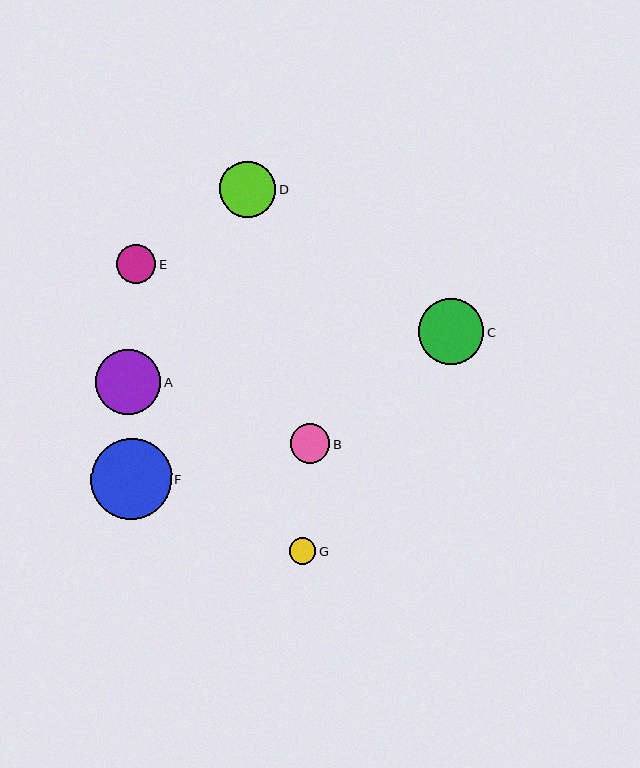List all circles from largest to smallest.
From largest to smallest: F, C, A, D, B, E, G.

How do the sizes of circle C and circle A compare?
Circle C and circle A are approximately the same size.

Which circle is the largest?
Circle F is the largest with a size of approximately 81 pixels.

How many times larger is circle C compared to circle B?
Circle C is approximately 1.7 times the size of circle B.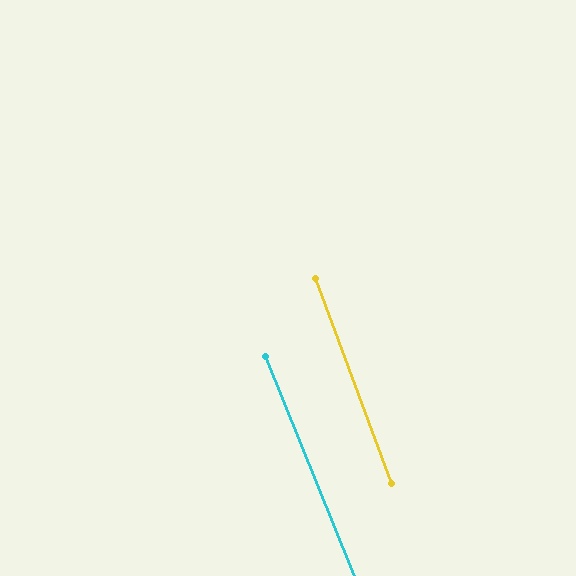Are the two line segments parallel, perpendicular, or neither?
Parallel — their directions differ by only 1.5°.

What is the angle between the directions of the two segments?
Approximately 2 degrees.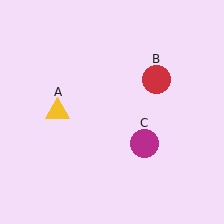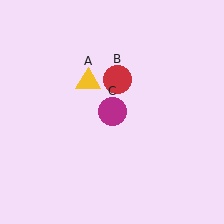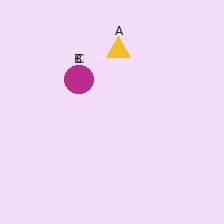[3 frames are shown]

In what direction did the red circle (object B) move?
The red circle (object B) moved left.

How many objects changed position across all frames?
3 objects changed position: yellow triangle (object A), red circle (object B), magenta circle (object C).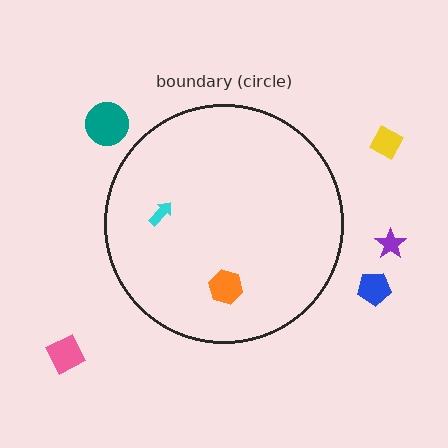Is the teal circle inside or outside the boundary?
Outside.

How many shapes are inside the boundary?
2 inside, 5 outside.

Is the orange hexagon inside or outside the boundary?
Inside.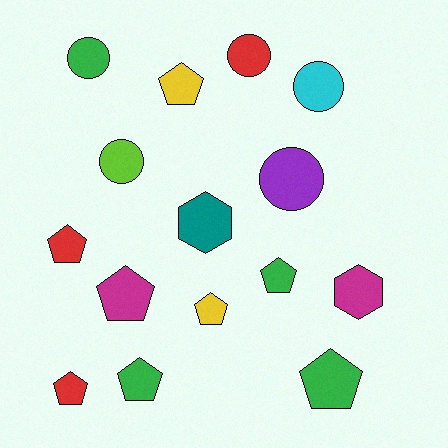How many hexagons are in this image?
There are 2 hexagons.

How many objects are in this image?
There are 15 objects.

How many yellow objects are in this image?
There are 2 yellow objects.